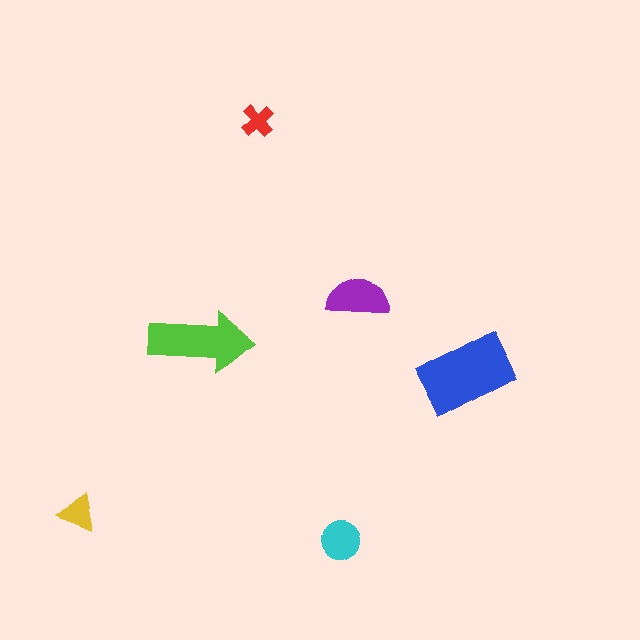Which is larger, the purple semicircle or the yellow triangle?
The purple semicircle.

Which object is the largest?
The blue rectangle.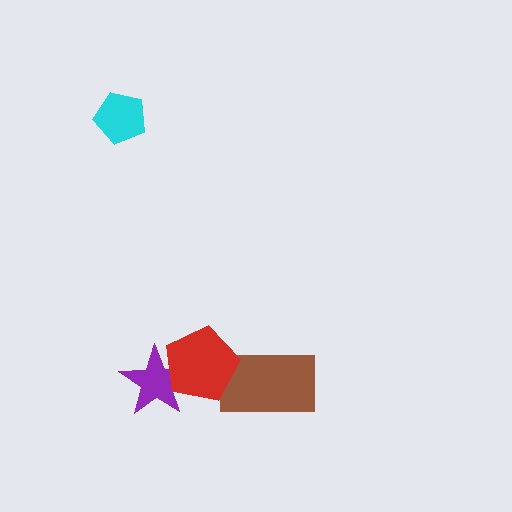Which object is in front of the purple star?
The red pentagon is in front of the purple star.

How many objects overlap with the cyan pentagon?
0 objects overlap with the cyan pentagon.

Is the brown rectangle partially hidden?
Yes, it is partially covered by another shape.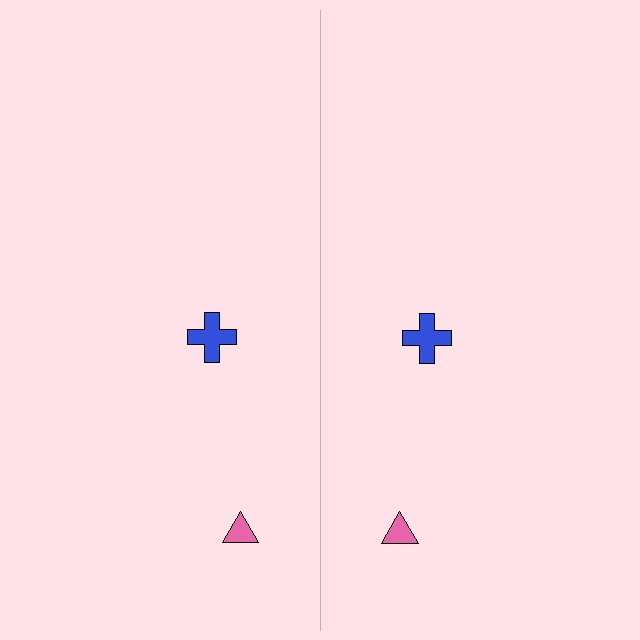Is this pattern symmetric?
Yes, this pattern has bilateral (reflection) symmetry.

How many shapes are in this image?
There are 4 shapes in this image.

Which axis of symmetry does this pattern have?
The pattern has a vertical axis of symmetry running through the center of the image.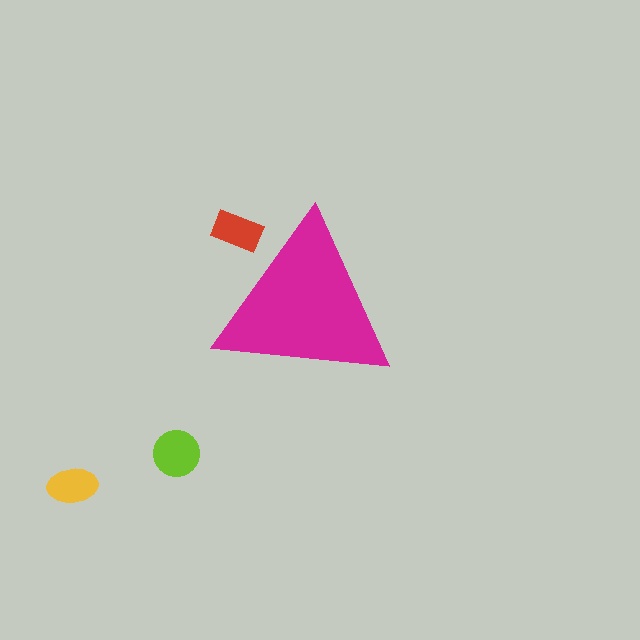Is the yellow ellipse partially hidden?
No, the yellow ellipse is fully visible.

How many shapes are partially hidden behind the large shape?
1 shape is partially hidden.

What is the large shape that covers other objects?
A magenta triangle.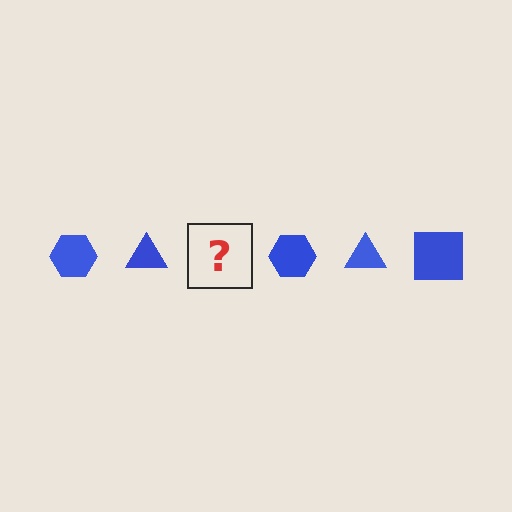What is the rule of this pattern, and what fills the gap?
The rule is that the pattern cycles through hexagon, triangle, square shapes in blue. The gap should be filled with a blue square.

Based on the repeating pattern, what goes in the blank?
The blank should be a blue square.